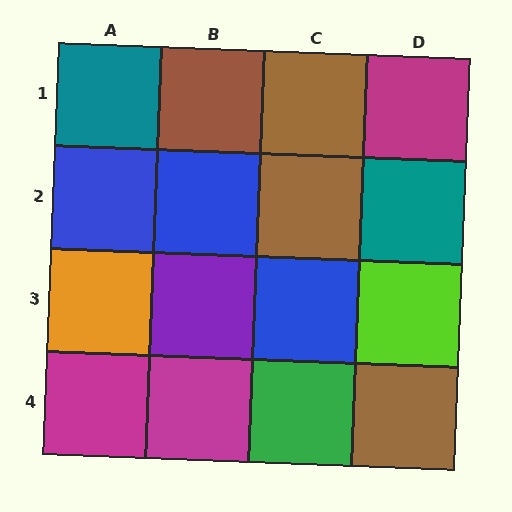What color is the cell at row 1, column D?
Magenta.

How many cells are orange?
1 cell is orange.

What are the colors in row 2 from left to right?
Blue, blue, brown, teal.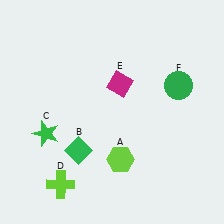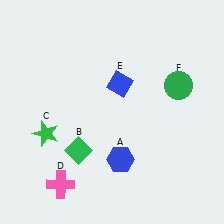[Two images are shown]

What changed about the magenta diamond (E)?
In Image 1, E is magenta. In Image 2, it changed to blue.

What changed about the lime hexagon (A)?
In Image 1, A is lime. In Image 2, it changed to blue.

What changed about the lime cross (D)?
In Image 1, D is lime. In Image 2, it changed to pink.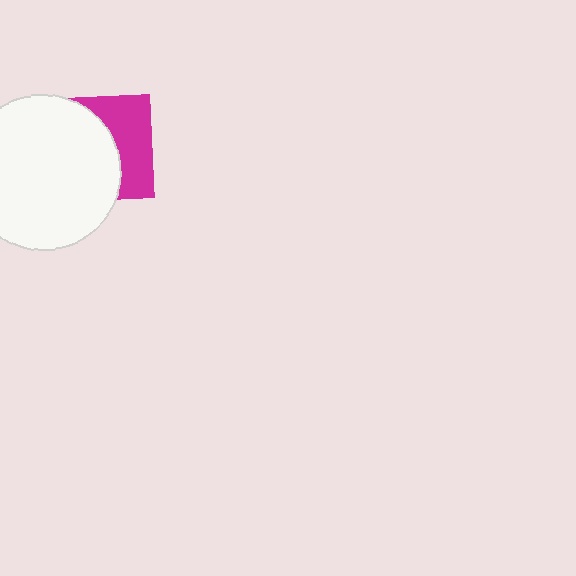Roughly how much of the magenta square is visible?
A small part of it is visible (roughly 42%).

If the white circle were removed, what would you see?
You would see the complete magenta square.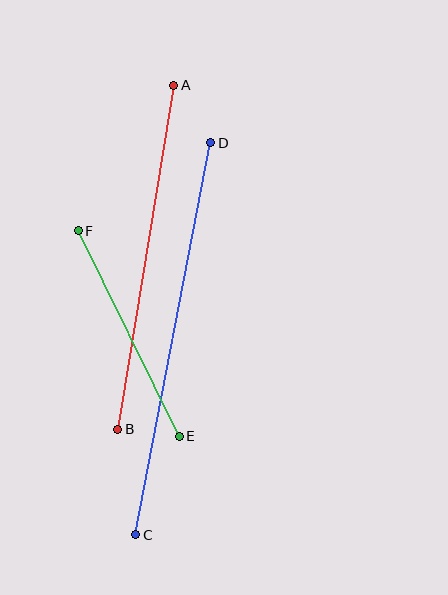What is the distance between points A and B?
The distance is approximately 349 pixels.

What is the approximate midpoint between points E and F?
The midpoint is at approximately (129, 334) pixels.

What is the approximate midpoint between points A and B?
The midpoint is at approximately (146, 257) pixels.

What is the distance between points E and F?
The distance is approximately 229 pixels.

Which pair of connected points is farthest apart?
Points C and D are farthest apart.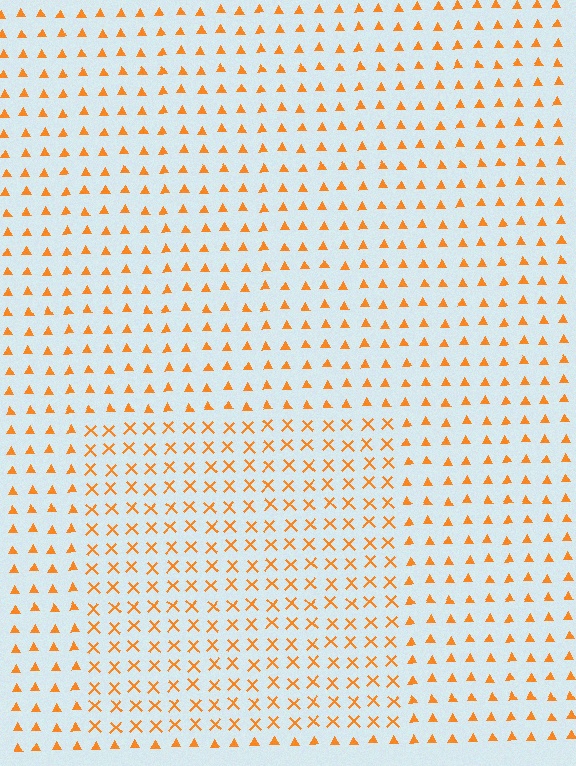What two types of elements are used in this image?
The image uses X marks inside the rectangle region and triangles outside it.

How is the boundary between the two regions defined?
The boundary is defined by a change in element shape: X marks inside vs. triangles outside. All elements share the same color and spacing.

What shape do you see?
I see a rectangle.